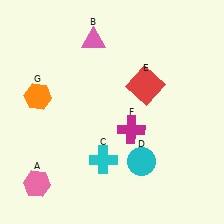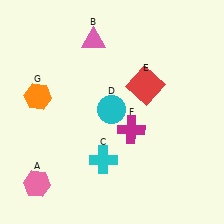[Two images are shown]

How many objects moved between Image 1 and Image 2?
1 object moved between the two images.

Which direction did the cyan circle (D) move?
The cyan circle (D) moved up.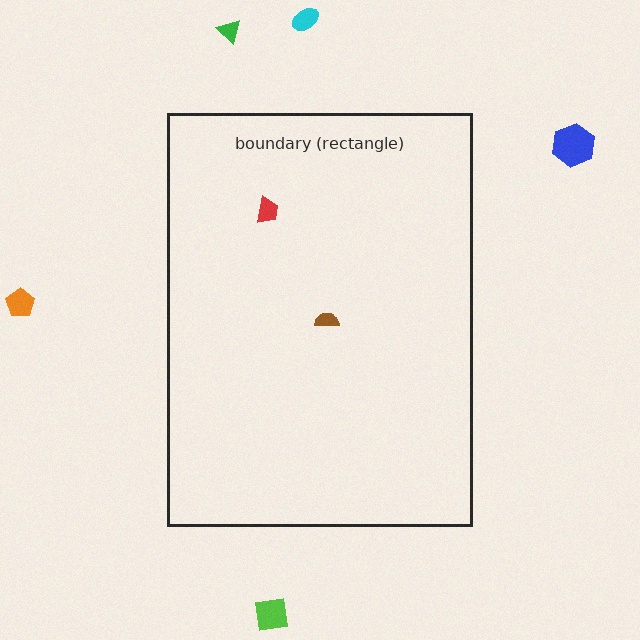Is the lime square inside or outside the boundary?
Outside.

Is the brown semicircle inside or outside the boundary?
Inside.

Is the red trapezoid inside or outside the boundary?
Inside.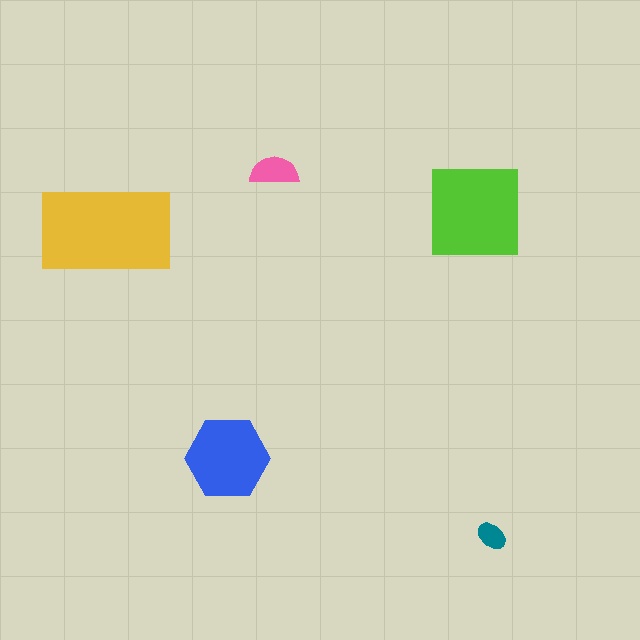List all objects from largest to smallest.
The yellow rectangle, the lime square, the blue hexagon, the pink semicircle, the teal ellipse.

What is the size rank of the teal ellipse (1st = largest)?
5th.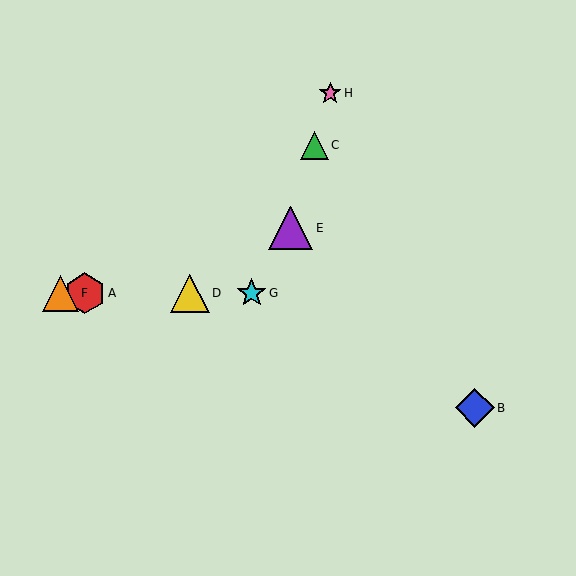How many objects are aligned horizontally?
4 objects (A, D, F, G) are aligned horizontally.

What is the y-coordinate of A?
Object A is at y≈293.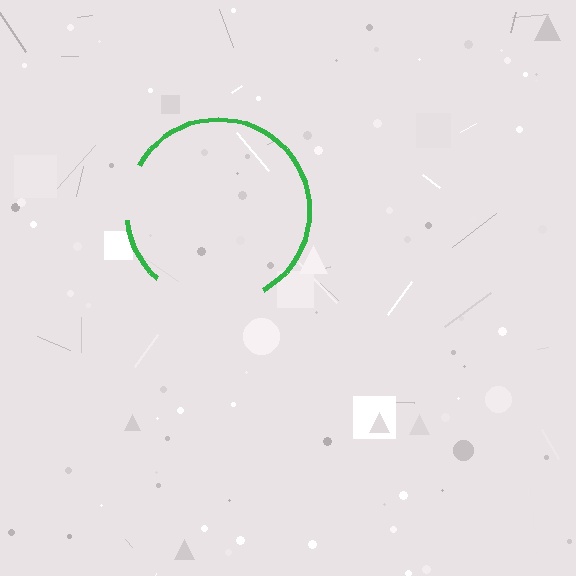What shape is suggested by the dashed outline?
The dashed outline suggests a circle.